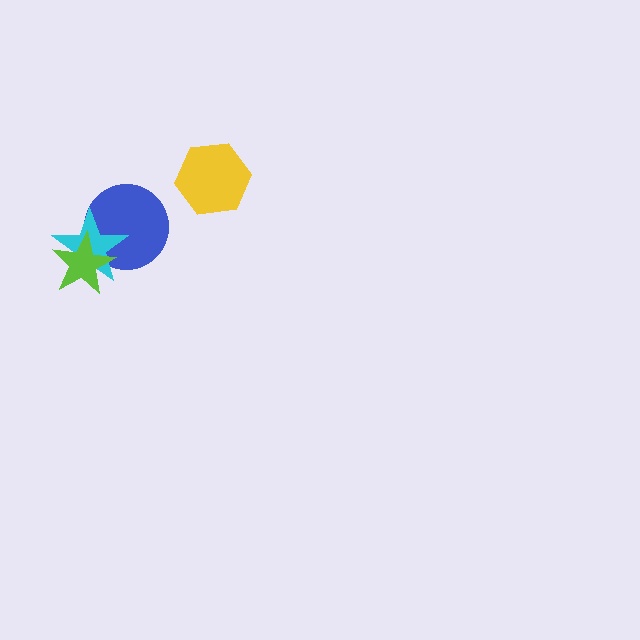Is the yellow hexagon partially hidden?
No, no other shape covers it.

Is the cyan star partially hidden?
Yes, it is partially covered by another shape.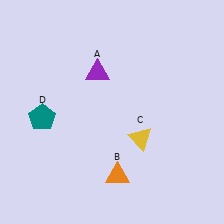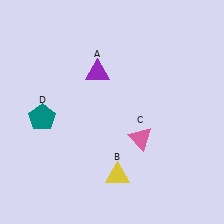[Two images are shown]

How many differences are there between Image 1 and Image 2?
There are 2 differences between the two images.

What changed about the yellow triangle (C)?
In Image 1, C is yellow. In Image 2, it changed to pink.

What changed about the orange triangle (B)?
In Image 1, B is orange. In Image 2, it changed to yellow.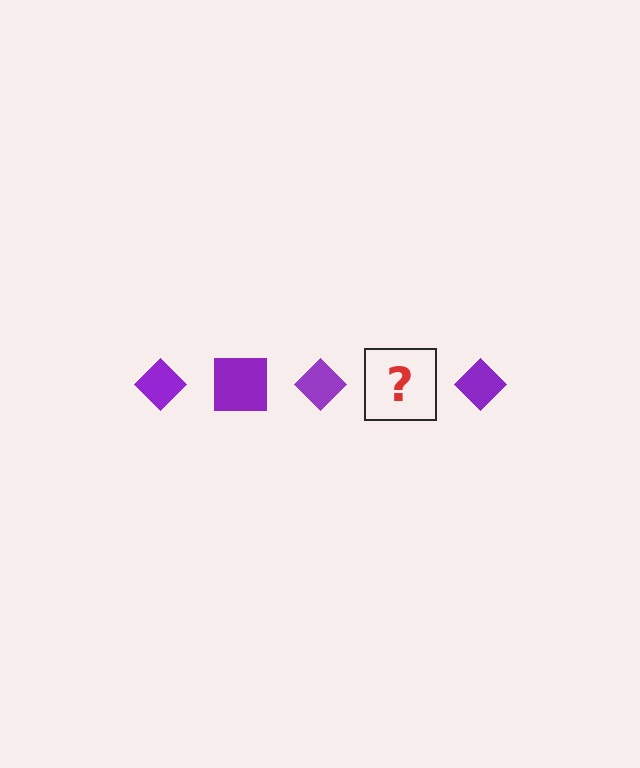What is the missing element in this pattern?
The missing element is a purple square.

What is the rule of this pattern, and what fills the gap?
The rule is that the pattern cycles through diamond, square shapes in purple. The gap should be filled with a purple square.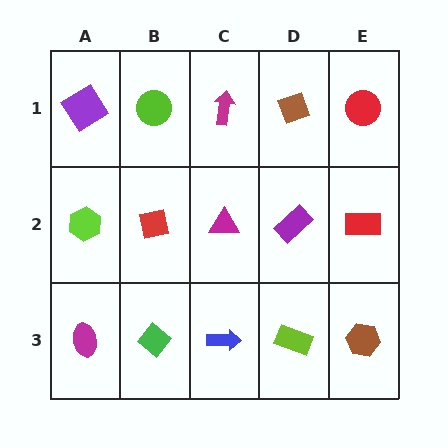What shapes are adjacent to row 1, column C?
A magenta triangle (row 2, column C), a lime circle (row 1, column B), a brown diamond (row 1, column D).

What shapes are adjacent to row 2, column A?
A purple diamond (row 1, column A), a magenta ellipse (row 3, column A), a red square (row 2, column B).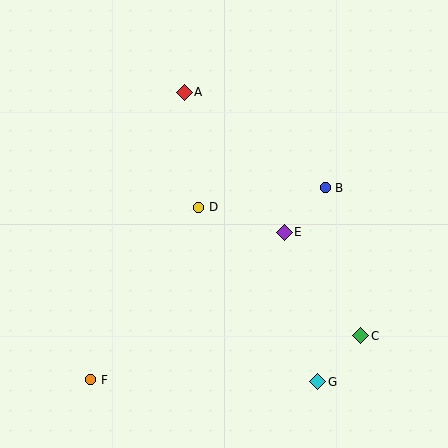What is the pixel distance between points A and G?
The distance between A and G is 318 pixels.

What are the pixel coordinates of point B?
Point B is at (325, 188).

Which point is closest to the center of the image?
Point D at (199, 207) is closest to the center.